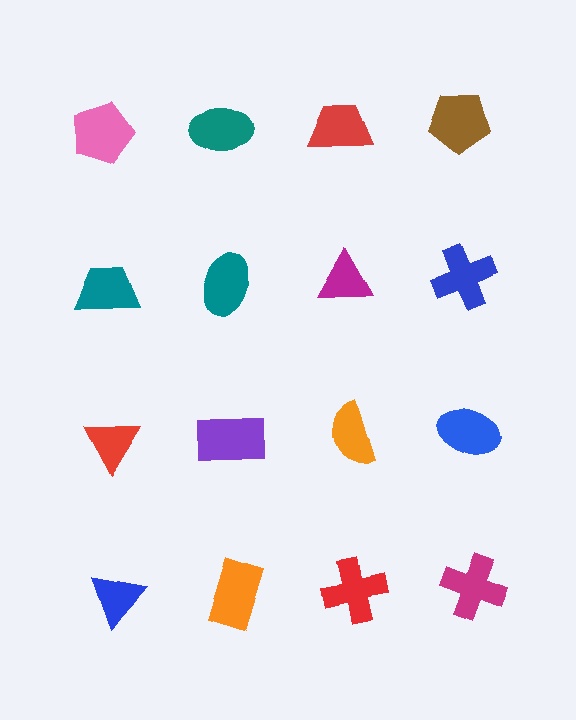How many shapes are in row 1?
4 shapes.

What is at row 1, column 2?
A teal ellipse.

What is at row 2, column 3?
A magenta triangle.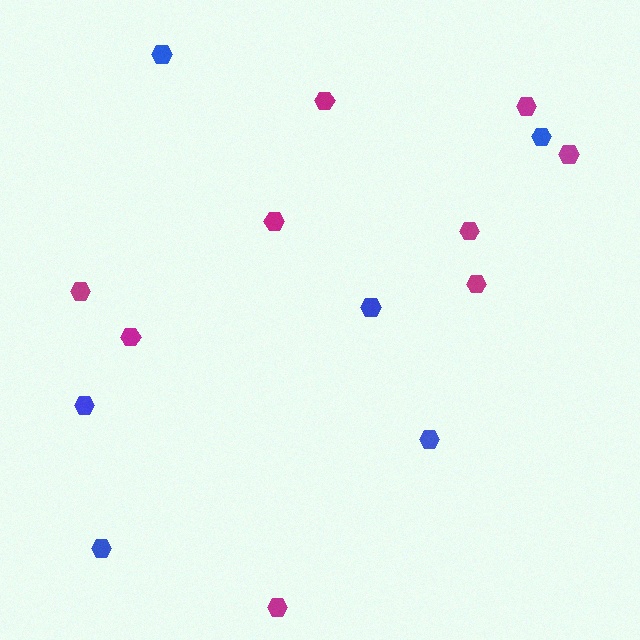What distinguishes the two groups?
There are 2 groups: one group of blue hexagons (6) and one group of magenta hexagons (9).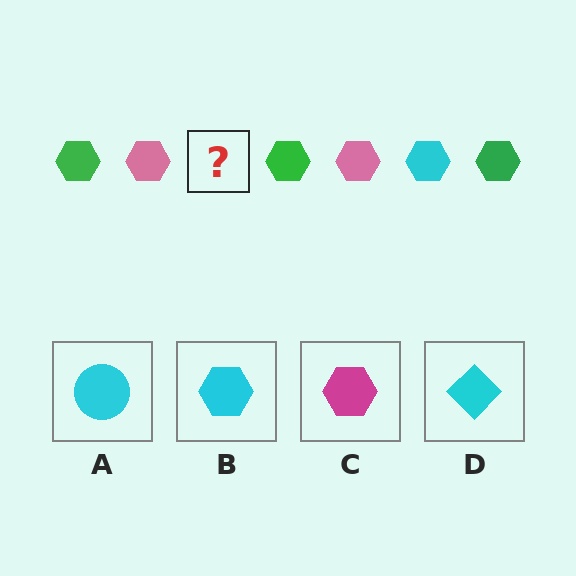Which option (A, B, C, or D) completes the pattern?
B.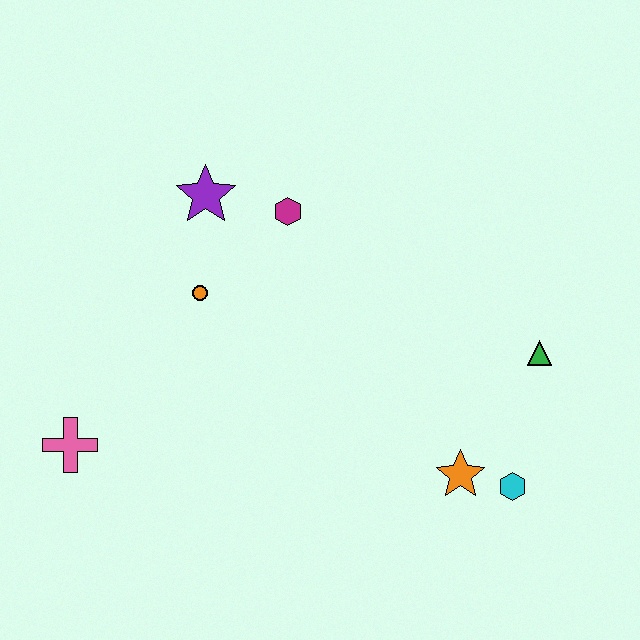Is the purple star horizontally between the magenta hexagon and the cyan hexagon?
No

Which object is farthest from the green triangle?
The pink cross is farthest from the green triangle.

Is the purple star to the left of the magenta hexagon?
Yes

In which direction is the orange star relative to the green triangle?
The orange star is below the green triangle.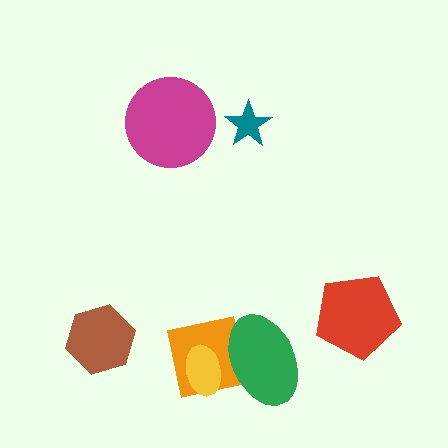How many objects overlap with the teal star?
0 objects overlap with the teal star.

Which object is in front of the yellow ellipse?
The green ellipse is in front of the yellow ellipse.